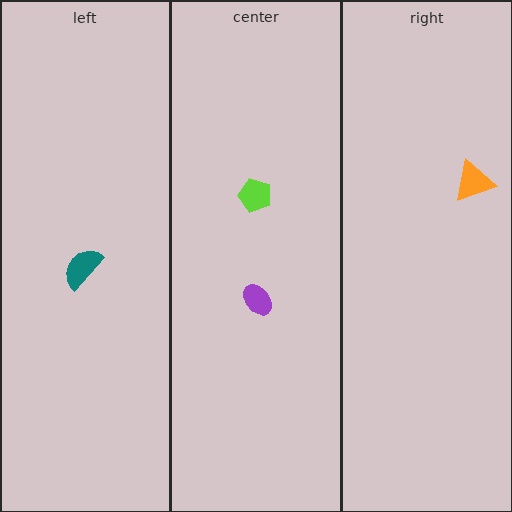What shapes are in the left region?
The teal semicircle.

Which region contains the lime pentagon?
The center region.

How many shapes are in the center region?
2.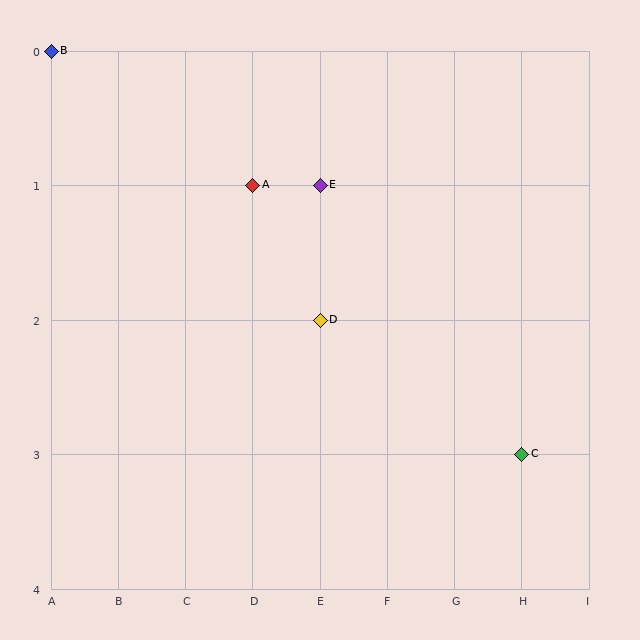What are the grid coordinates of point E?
Point E is at grid coordinates (E, 1).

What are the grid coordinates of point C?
Point C is at grid coordinates (H, 3).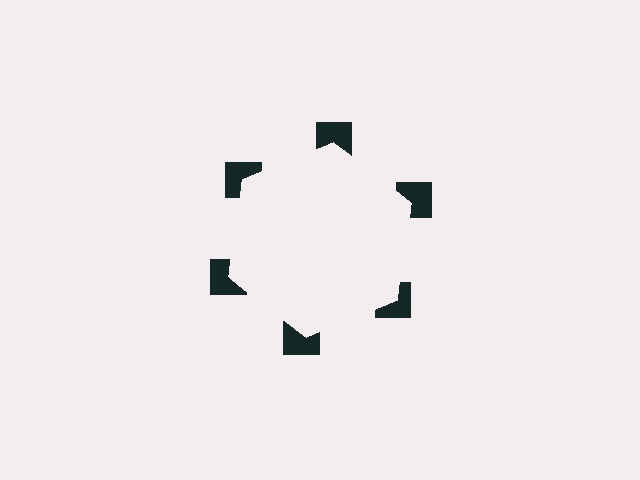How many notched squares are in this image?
There are 6 — one at each vertex of the illusory hexagon.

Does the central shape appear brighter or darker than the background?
It typically appears slightly brighter than the background, even though no actual brightness change is drawn.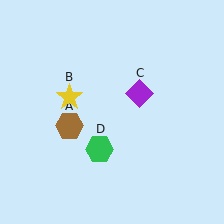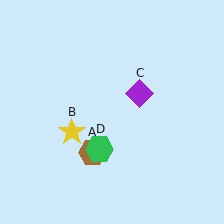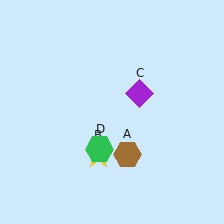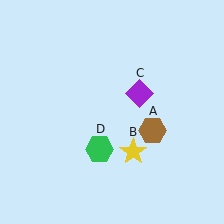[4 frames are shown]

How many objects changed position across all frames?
2 objects changed position: brown hexagon (object A), yellow star (object B).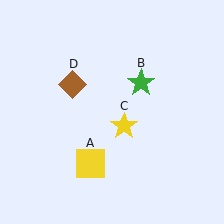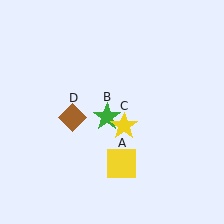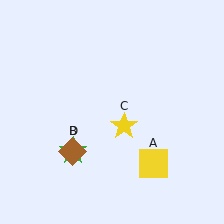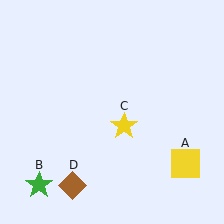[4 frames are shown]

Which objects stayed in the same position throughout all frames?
Yellow star (object C) remained stationary.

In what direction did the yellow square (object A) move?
The yellow square (object A) moved right.